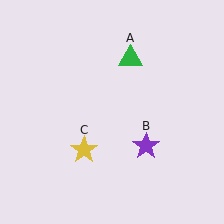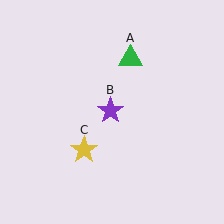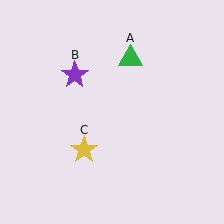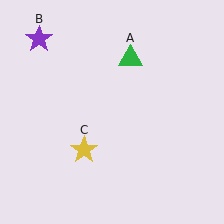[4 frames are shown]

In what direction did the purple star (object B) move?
The purple star (object B) moved up and to the left.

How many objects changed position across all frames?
1 object changed position: purple star (object B).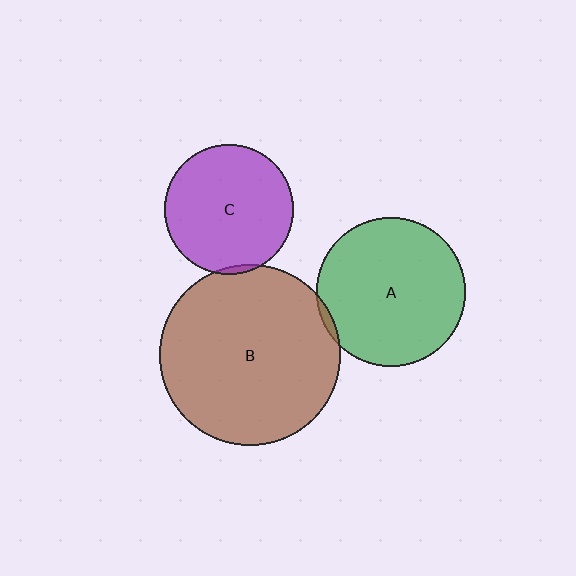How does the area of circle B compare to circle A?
Approximately 1.5 times.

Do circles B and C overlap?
Yes.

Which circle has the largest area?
Circle B (brown).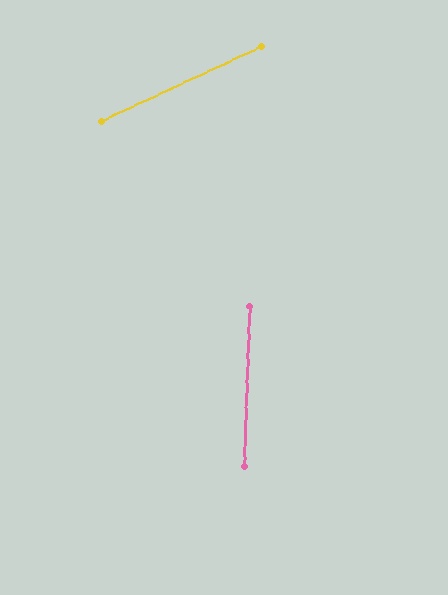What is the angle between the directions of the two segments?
Approximately 63 degrees.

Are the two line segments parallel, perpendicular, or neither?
Neither parallel nor perpendicular — they differ by about 63°.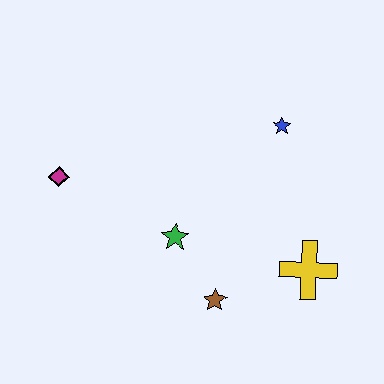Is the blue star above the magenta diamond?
Yes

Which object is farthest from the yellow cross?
The magenta diamond is farthest from the yellow cross.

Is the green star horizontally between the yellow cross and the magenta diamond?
Yes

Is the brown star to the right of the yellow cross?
No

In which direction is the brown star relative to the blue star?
The brown star is below the blue star.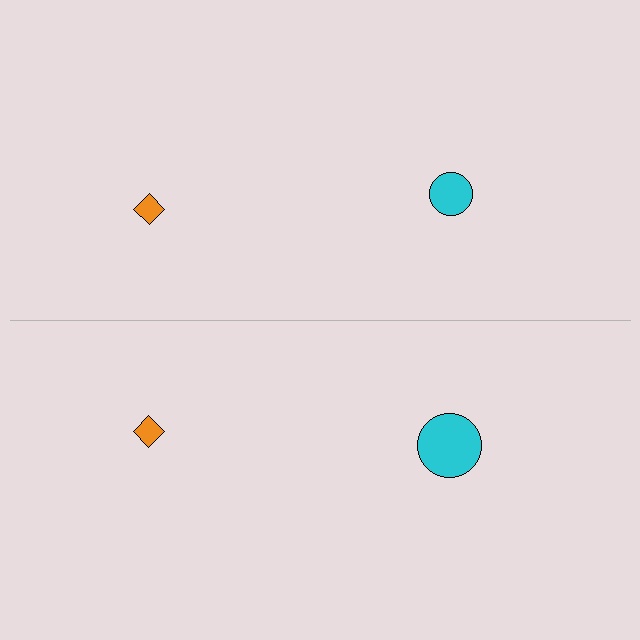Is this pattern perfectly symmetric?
No, the pattern is not perfectly symmetric. The cyan circle on the bottom side has a different size than its mirror counterpart.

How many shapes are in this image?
There are 4 shapes in this image.